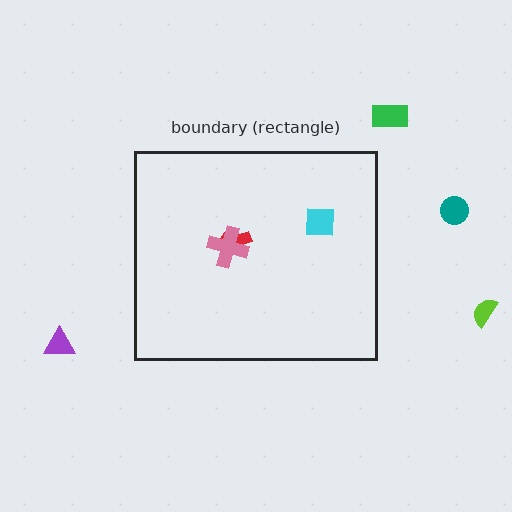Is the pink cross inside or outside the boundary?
Inside.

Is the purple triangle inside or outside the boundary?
Outside.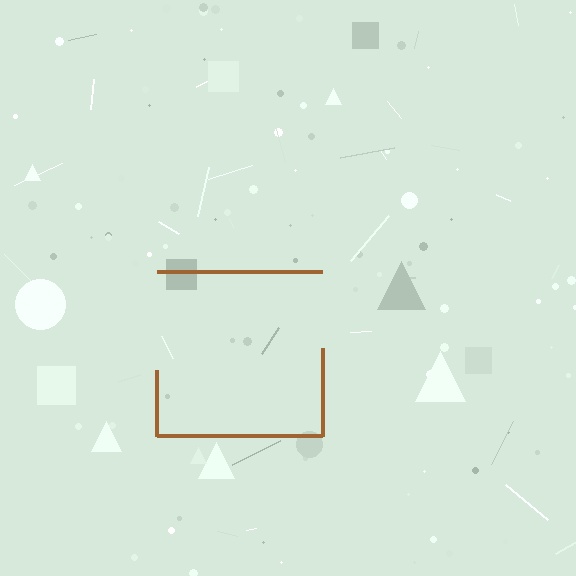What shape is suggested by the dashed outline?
The dashed outline suggests a square.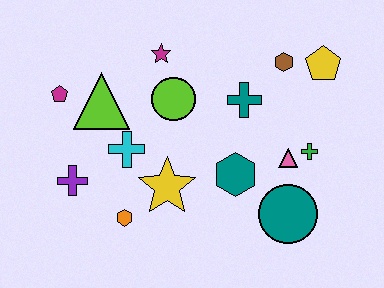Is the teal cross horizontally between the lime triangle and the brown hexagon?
Yes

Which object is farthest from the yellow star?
The yellow pentagon is farthest from the yellow star.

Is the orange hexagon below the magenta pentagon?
Yes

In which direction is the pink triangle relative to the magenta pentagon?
The pink triangle is to the right of the magenta pentagon.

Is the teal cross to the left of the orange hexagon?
No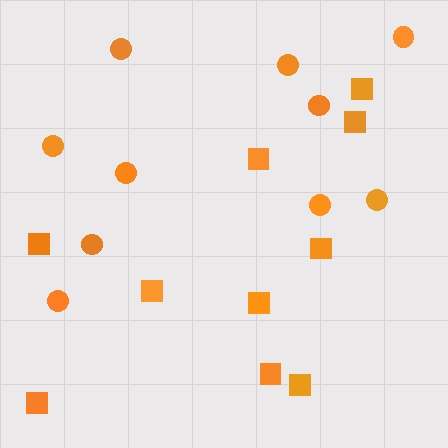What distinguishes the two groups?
There are 2 groups: one group of circles (10) and one group of squares (10).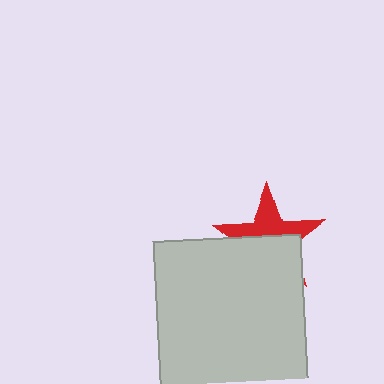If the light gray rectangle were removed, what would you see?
You would see the complete red star.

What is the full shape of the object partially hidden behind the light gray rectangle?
The partially hidden object is a red star.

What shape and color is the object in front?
The object in front is a light gray rectangle.